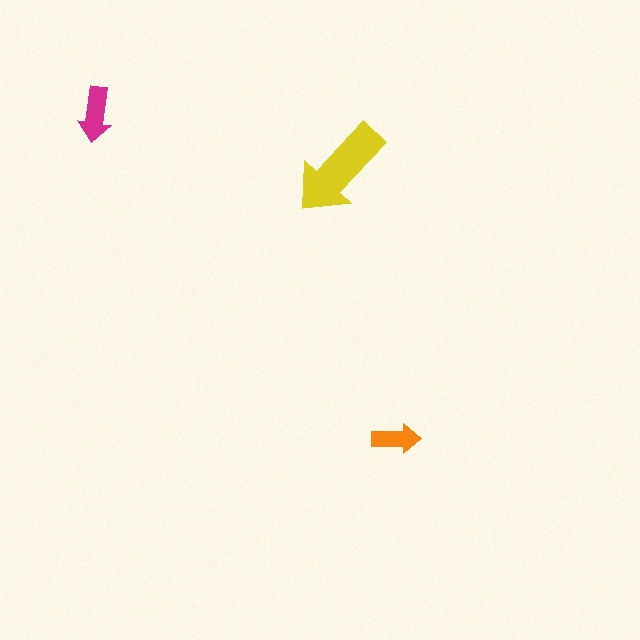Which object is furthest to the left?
The magenta arrow is leftmost.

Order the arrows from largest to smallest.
the yellow one, the magenta one, the orange one.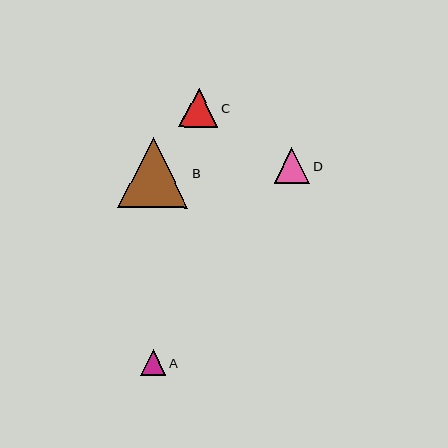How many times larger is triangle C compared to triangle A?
Triangle C is approximately 1.5 times the size of triangle A.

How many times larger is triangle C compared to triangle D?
Triangle C is approximately 1.1 times the size of triangle D.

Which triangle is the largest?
Triangle B is the largest with a size of approximately 70 pixels.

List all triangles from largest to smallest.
From largest to smallest: B, C, D, A.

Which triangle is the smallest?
Triangle A is the smallest with a size of approximately 26 pixels.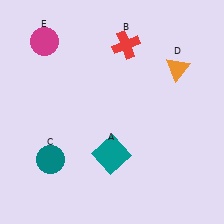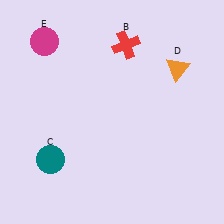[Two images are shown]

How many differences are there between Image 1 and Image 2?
There is 1 difference between the two images.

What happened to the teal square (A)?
The teal square (A) was removed in Image 2. It was in the bottom-left area of Image 1.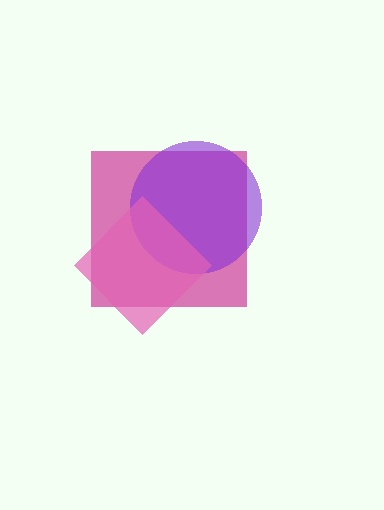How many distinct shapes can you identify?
There are 3 distinct shapes: a magenta square, a purple circle, a pink diamond.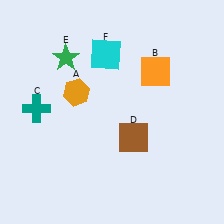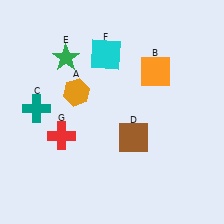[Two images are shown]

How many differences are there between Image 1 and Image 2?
There is 1 difference between the two images.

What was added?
A red cross (G) was added in Image 2.